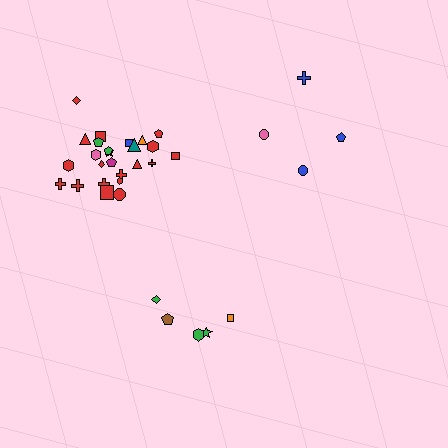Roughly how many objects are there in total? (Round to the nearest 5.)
Roughly 35 objects in total.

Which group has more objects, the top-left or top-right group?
The top-left group.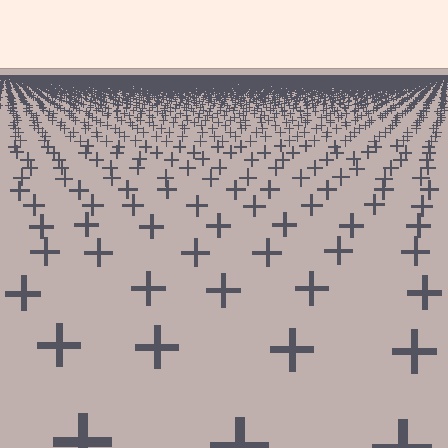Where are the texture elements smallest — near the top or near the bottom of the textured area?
Near the top.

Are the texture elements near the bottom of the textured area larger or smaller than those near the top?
Larger. Near the bottom, elements are closer to the viewer and appear at a bigger on-screen size.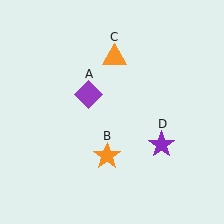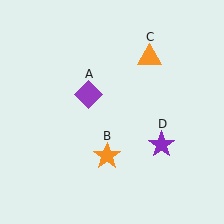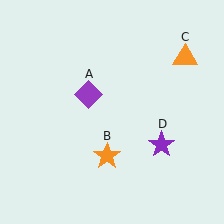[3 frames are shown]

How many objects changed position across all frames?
1 object changed position: orange triangle (object C).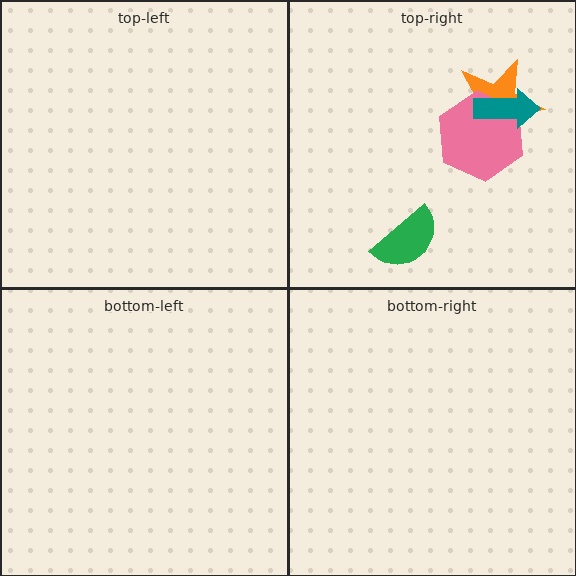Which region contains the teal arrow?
The top-right region.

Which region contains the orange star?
The top-right region.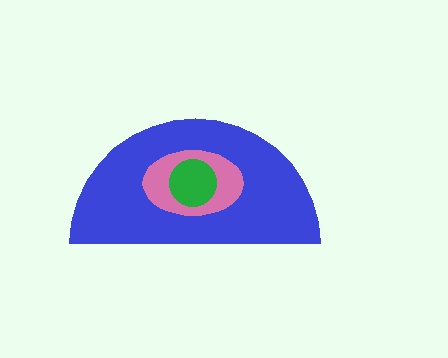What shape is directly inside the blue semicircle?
The pink ellipse.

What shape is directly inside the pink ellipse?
The green circle.